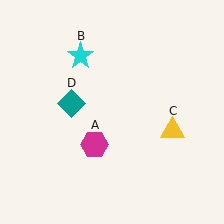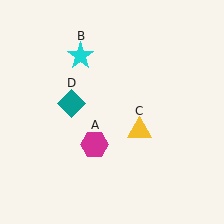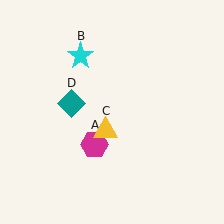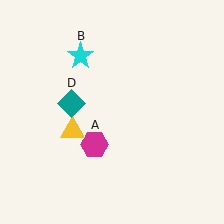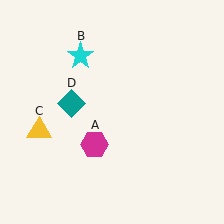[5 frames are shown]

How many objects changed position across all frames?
1 object changed position: yellow triangle (object C).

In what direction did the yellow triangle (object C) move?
The yellow triangle (object C) moved left.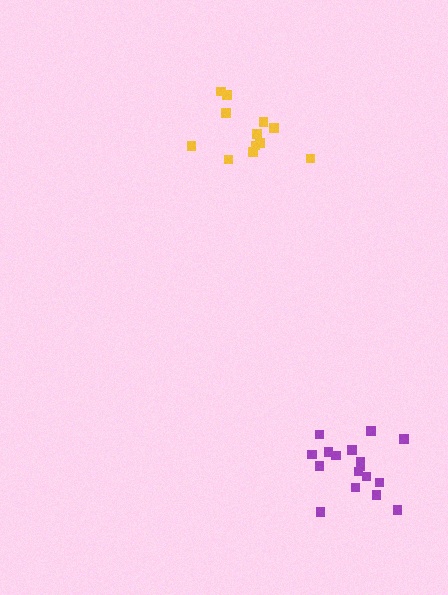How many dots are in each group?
Group 1: 13 dots, Group 2: 17 dots (30 total).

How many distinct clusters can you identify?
There are 2 distinct clusters.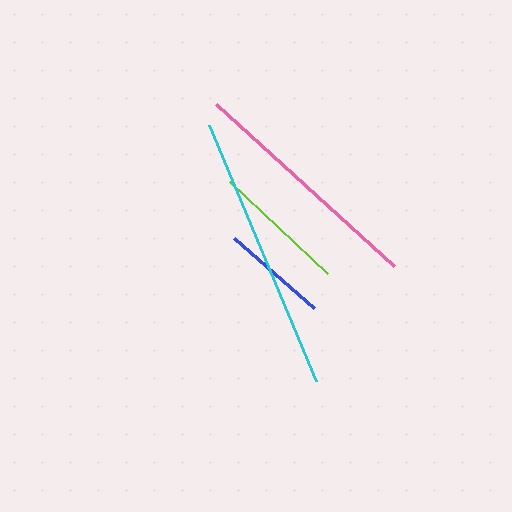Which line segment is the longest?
The cyan line is the longest at approximately 278 pixels.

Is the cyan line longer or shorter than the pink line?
The cyan line is longer than the pink line.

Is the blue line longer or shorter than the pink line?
The pink line is longer than the blue line.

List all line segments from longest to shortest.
From longest to shortest: cyan, pink, lime, blue.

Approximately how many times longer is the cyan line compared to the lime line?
The cyan line is approximately 2.1 times the length of the lime line.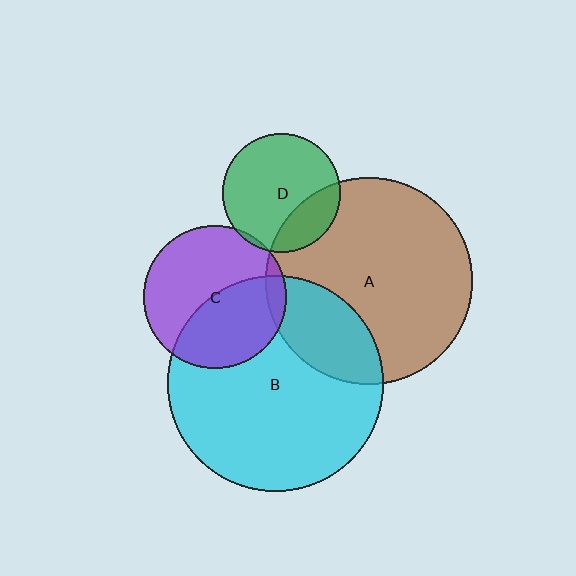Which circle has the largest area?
Circle B (cyan).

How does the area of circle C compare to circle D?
Approximately 1.5 times.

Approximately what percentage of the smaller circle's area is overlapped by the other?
Approximately 45%.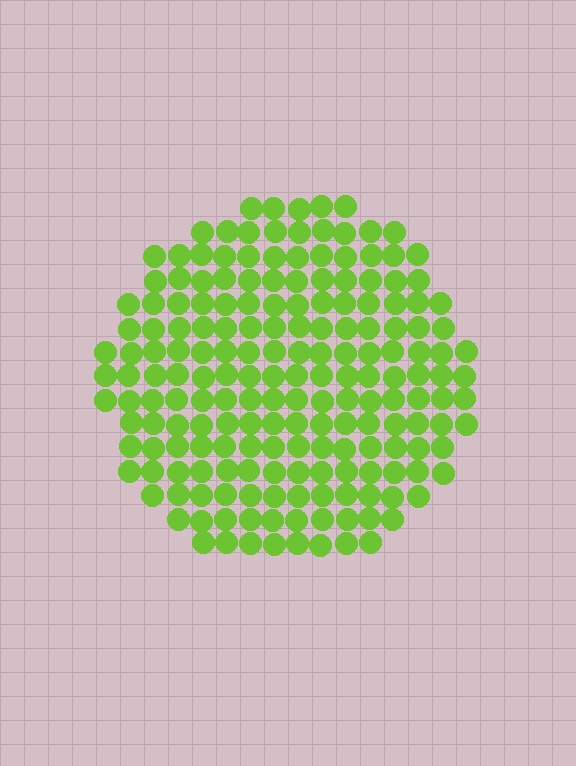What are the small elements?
The small elements are circles.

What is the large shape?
The large shape is a circle.